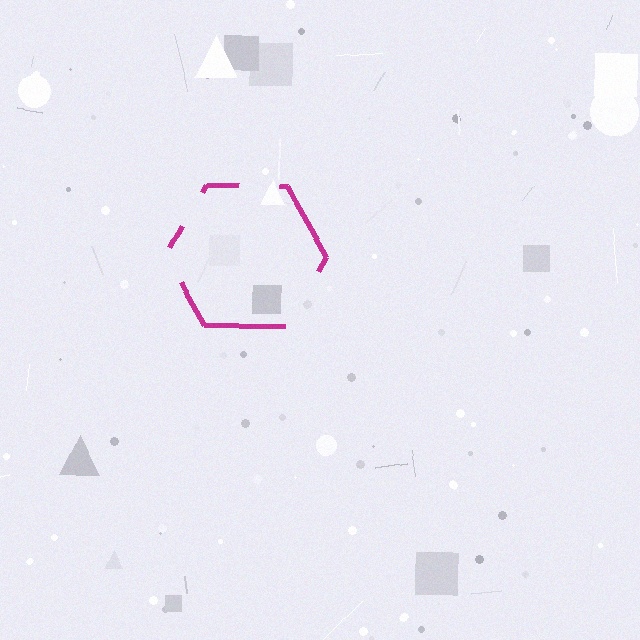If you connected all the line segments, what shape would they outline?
They would outline a hexagon.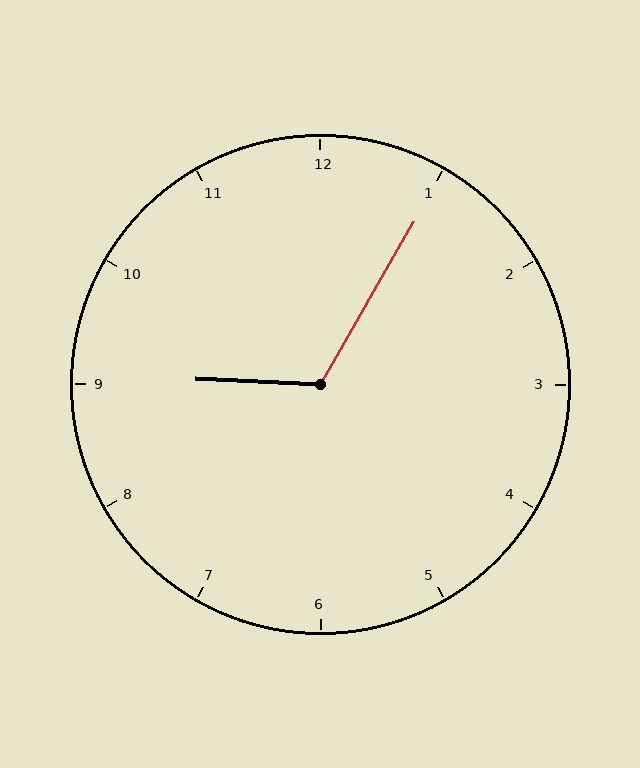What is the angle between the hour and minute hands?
Approximately 118 degrees.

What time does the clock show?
9:05.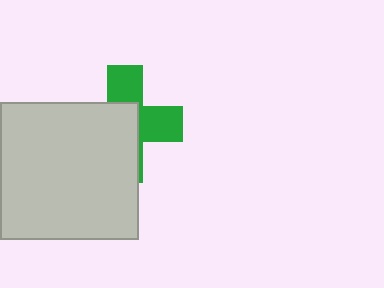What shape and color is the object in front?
The object in front is a light gray square.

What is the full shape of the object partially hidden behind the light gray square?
The partially hidden object is a green cross.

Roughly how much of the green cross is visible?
A small part of it is visible (roughly 43%).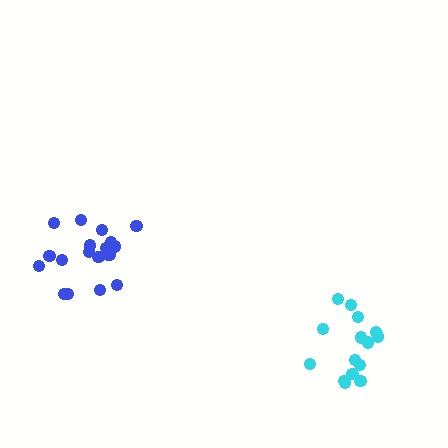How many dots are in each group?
Group 1: 19 dots, Group 2: 15 dots (34 total).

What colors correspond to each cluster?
The clusters are colored: blue, cyan.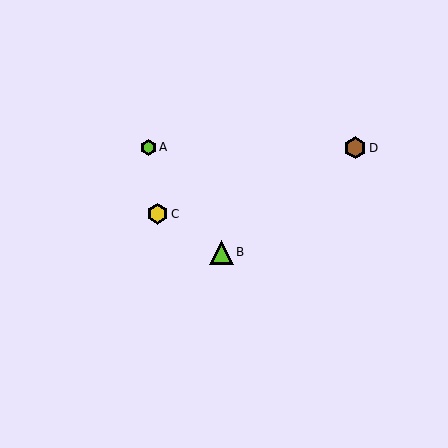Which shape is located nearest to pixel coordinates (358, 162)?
The brown hexagon (labeled D) at (355, 148) is nearest to that location.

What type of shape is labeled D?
Shape D is a brown hexagon.